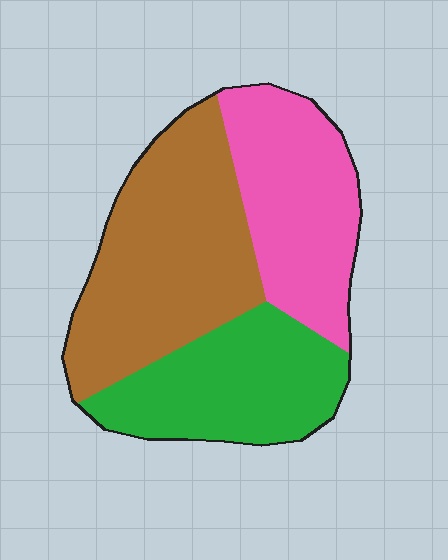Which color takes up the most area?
Brown, at roughly 40%.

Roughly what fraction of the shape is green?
Green covers roughly 30% of the shape.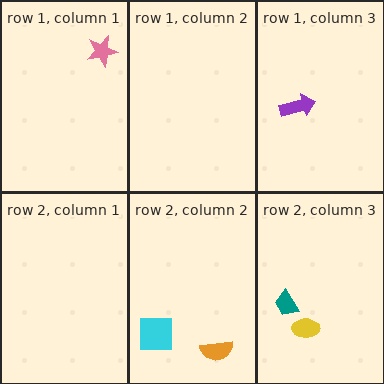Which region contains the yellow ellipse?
The row 2, column 3 region.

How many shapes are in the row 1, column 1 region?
1.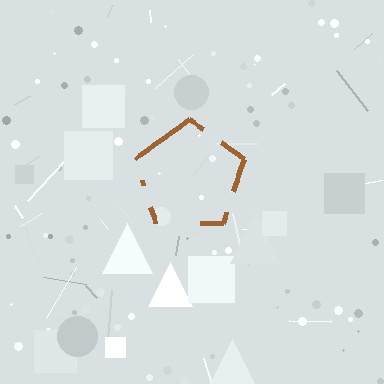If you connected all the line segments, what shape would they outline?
They would outline a pentagon.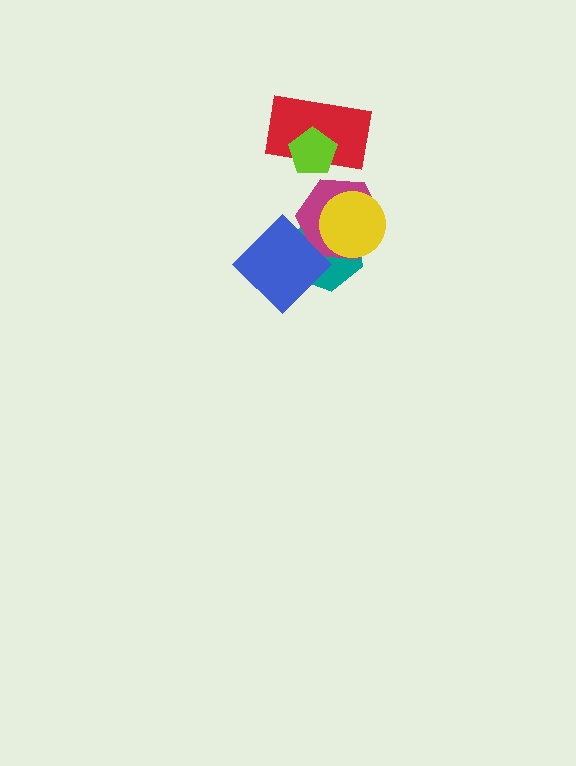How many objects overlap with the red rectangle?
1 object overlaps with the red rectangle.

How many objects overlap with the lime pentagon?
1 object overlaps with the lime pentagon.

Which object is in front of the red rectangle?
The lime pentagon is in front of the red rectangle.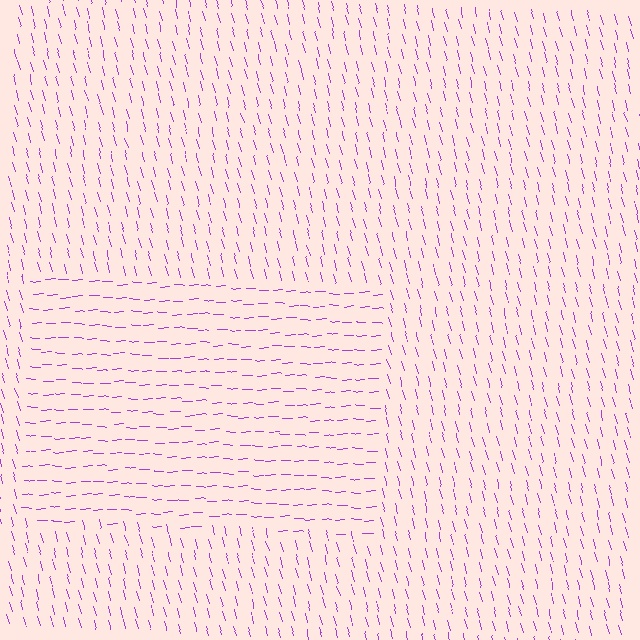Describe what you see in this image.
The image is filled with small purple line segments. A rectangle region in the image has lines oriented differently from the surrounding lines, creating a visible texture boundary.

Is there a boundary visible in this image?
Yes, there is a texture boundary formed by a change in line orientation.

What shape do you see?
I see a rectangle.